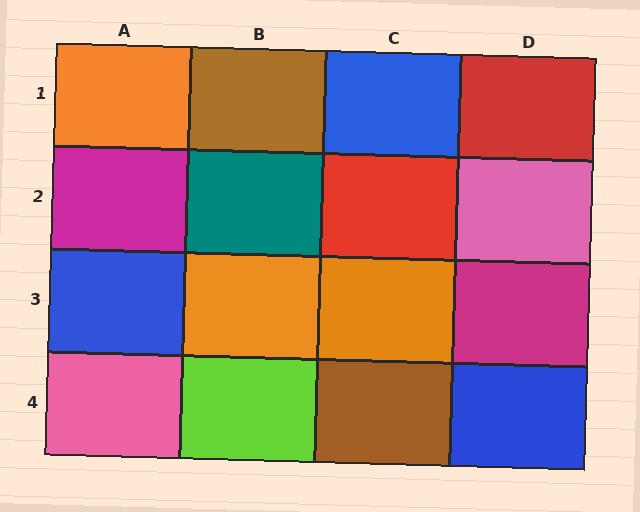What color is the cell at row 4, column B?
Lime.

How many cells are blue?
3 cells are blue.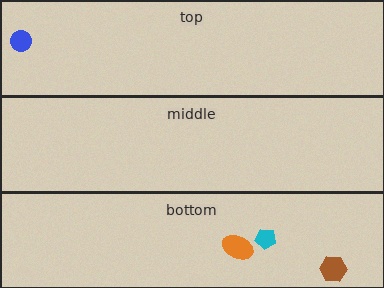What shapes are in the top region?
The blue circle.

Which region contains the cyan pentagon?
The bottom region.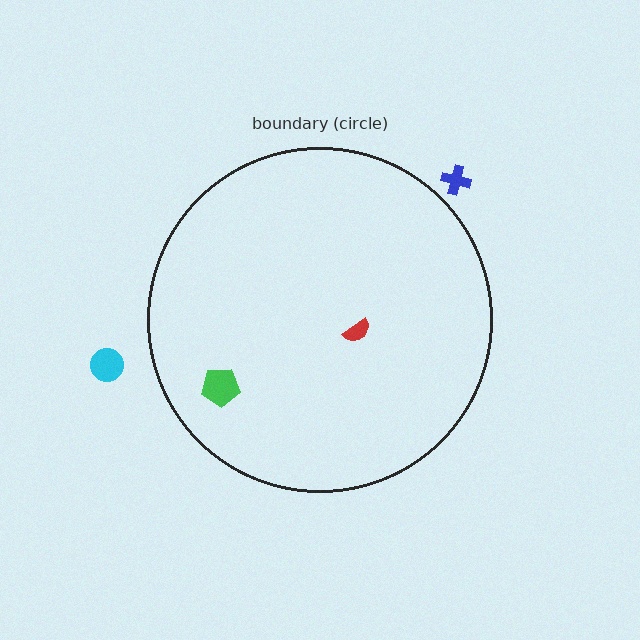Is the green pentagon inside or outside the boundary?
Inside.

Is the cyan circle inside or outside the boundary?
Outside.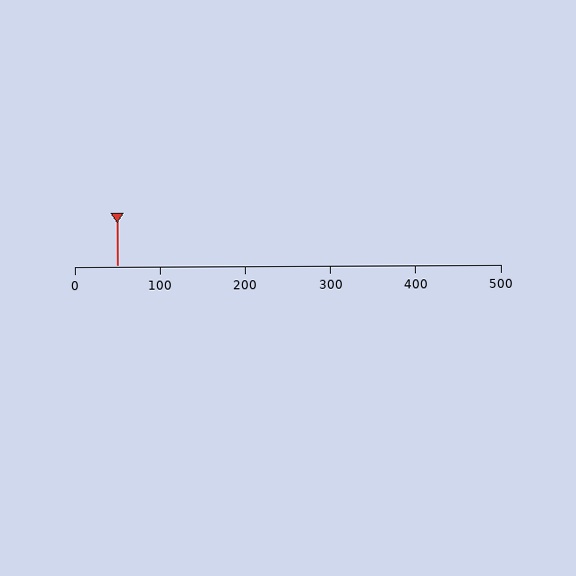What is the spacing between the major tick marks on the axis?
The major ticks are spaced 100 apart.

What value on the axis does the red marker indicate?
The marker indicates approximately 50.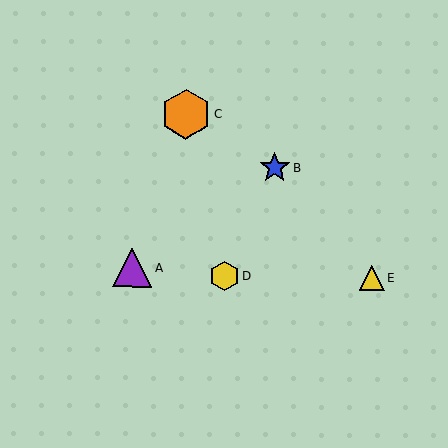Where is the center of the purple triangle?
The center of the purple triangle is at (132, 267).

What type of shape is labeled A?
Shape A is a purple triangle.